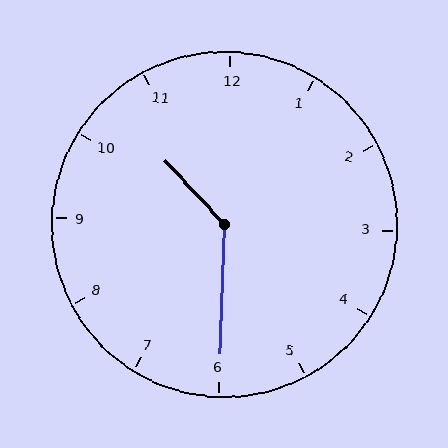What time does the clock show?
10:30.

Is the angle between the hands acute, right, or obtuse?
It is obtuse.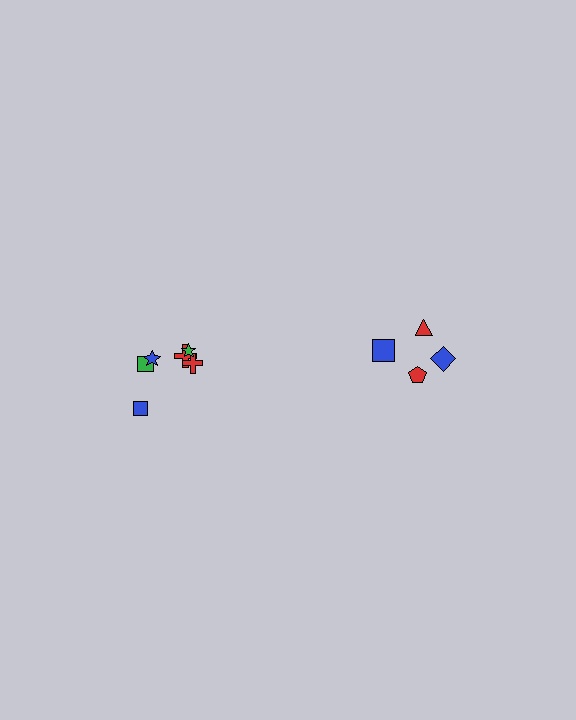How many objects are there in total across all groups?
There are 10 objects.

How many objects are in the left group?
There are 6 objects.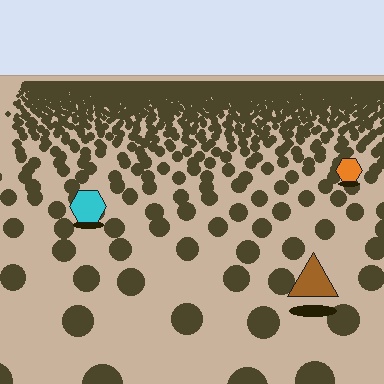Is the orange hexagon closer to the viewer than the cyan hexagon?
No. The cyan hexagon is closer — you can tell from the texture gradient: the ground texture is coarser near it.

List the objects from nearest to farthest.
From nearest to farthest: the brown triangle, the cyan hexagon, the orange hexagon.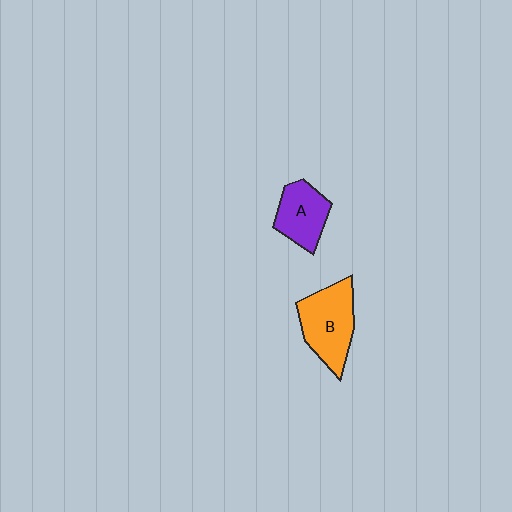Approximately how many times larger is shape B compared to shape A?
Approximately 1.4 times.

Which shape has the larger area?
Shape B (orange).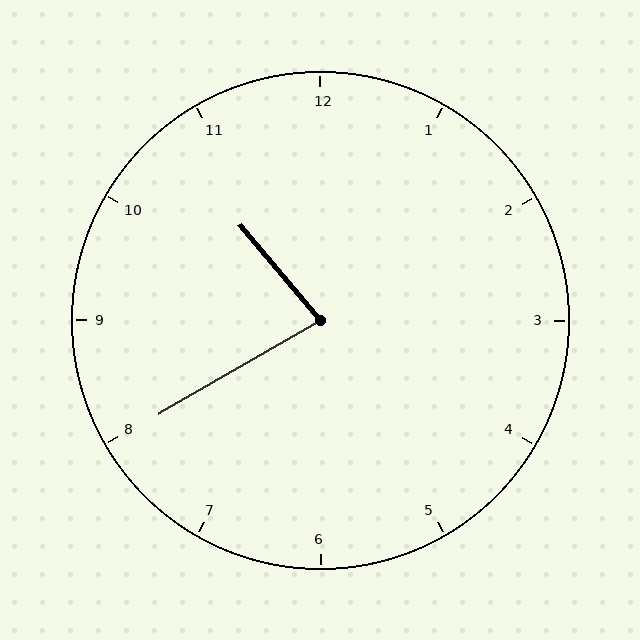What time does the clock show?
10:40.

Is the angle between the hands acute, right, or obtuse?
It is acute.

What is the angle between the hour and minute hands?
Approximately 80 degrees.